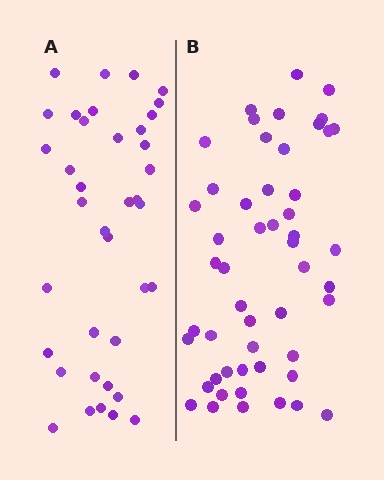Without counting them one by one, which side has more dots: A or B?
Region B (the right region) has more dots.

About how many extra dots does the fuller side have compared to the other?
Region B has approximately 15 more dots than region A.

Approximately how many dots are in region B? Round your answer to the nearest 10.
About 50 dots. (The exact count is 51, which rounds to 50.)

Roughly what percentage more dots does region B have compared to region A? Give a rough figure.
About 35% more.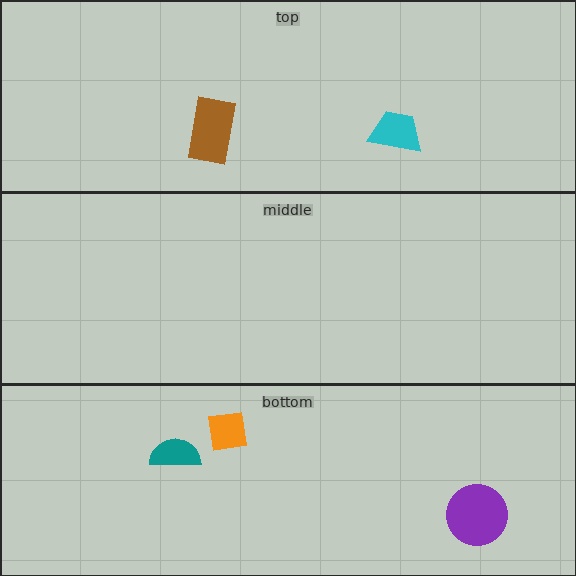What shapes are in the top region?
The cyan trapezoid, the brown rectangle.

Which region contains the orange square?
The bottom region.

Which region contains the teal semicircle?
The bottom region.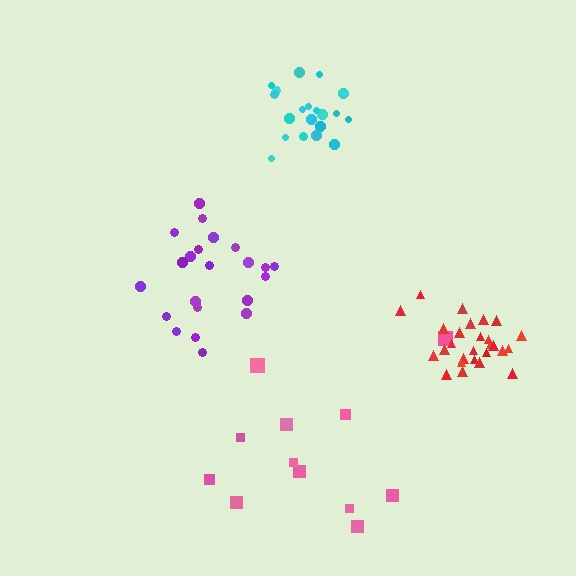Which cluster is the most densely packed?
Red.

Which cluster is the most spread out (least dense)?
Pink.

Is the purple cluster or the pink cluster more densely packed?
Purple.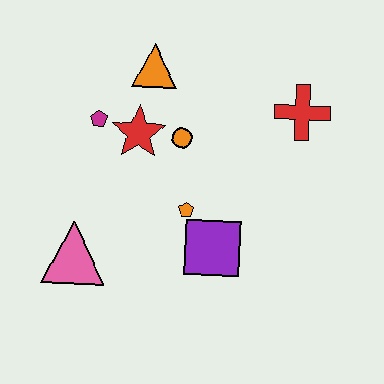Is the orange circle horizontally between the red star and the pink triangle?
No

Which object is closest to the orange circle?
The red star is closest to the orange circle.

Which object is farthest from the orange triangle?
The pink triangle is farthest from the orange triangle.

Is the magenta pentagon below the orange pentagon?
No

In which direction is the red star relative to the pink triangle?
The red star is above the pink triangle.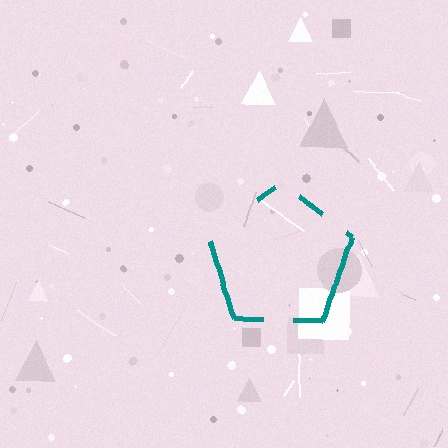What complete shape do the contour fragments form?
The contour fragments form a pentagon.